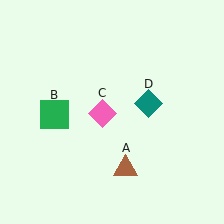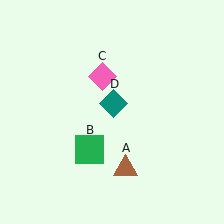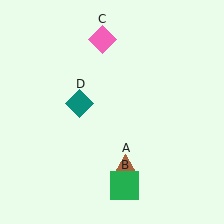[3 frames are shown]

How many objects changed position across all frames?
3 objects changed position: green square (object B), pink diamond (object C), teal diamond (object D).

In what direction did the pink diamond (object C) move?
The pink diamond (object C) moved up.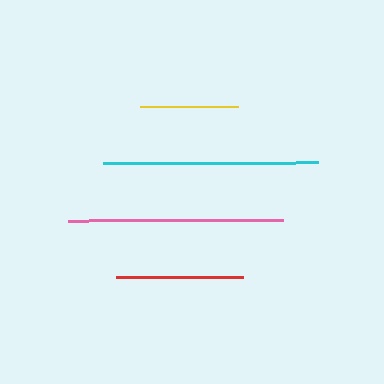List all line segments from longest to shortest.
From longest to shortest: pink, cyan, red, yellow.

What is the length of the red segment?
The red segment is approximately 127 pixels long.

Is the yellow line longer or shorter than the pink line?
The pink line is longer than the yellow line.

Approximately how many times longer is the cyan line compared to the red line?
The cyan line is approximately 1.7 times the length of the red line.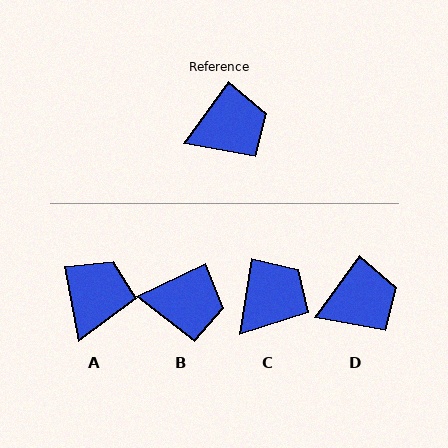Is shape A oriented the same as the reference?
No, it is off by about 47 degrees.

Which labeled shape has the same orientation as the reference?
D.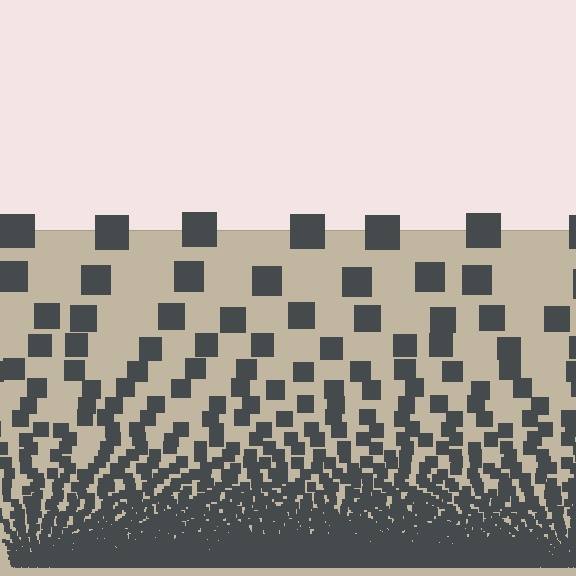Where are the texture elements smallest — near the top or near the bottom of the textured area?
Near the bottom.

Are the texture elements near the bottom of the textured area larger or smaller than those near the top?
Smaller. The gradient is inverted — elements near the bottom are smaller and denser.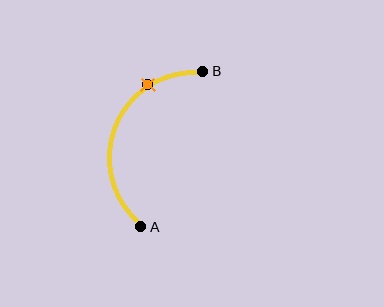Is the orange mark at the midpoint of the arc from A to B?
No. The orange mark lies on the arc but is closer to endpoint B. The arc midpoint would be at the point on the curve equidistant along the arc from both A and B.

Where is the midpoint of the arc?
The arc midpoint is the point on the curve farthest from the straight line joining A and B. It sits to the left of that line.